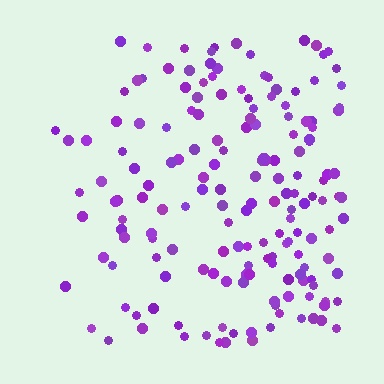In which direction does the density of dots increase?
From left to right, with the right side densest.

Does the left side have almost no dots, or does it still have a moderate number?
Still a moderate number, just noticeably fewer than the right.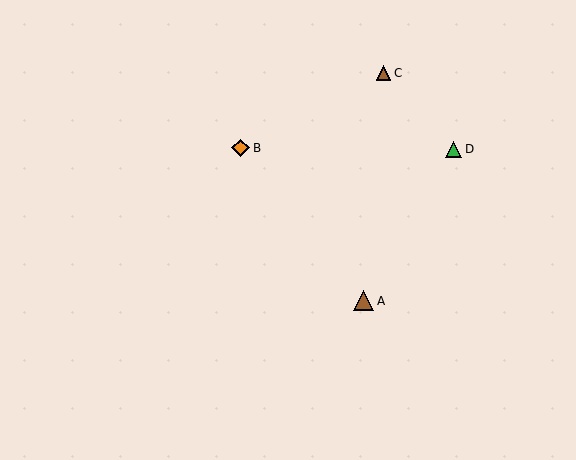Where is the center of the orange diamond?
The center of the orange diamond is at (241, 148).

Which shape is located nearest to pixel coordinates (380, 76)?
The brown triangle (labeled C) at (383, 73) is nearest to that location.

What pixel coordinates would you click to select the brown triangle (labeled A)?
Click at (364, 301) to select the brown triangle A.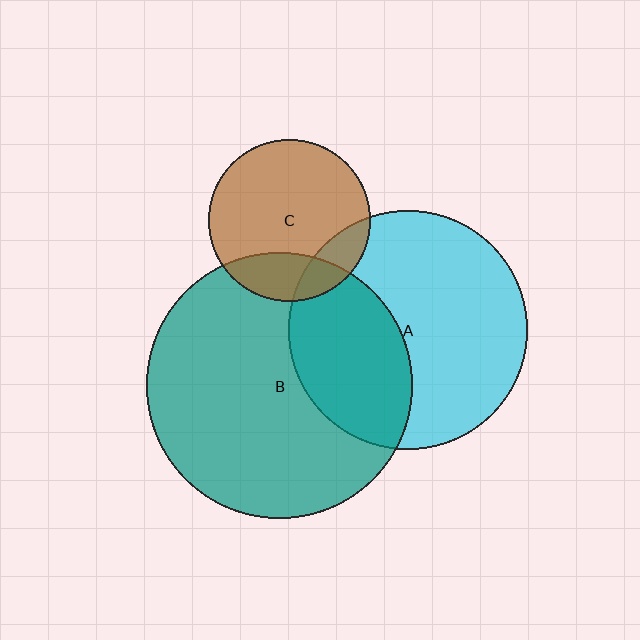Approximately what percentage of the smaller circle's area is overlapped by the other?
Approximately 35%.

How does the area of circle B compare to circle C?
Approximately 2.7 times.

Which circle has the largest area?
Circle B (teal).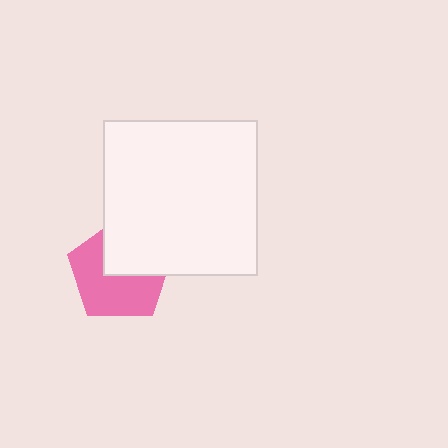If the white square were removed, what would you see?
You would see the complete pink pentagon.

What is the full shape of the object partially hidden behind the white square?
The partially hidden object is a pink pentagon.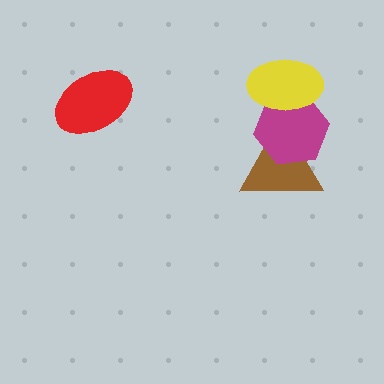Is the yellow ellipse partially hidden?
No, no other shape covers it.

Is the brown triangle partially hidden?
Yes, it is partially covered by another shape.